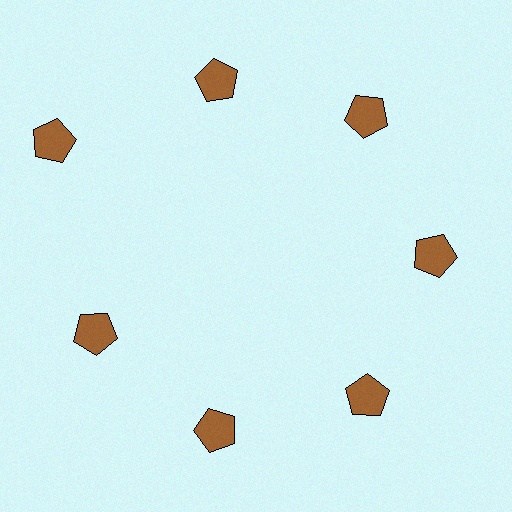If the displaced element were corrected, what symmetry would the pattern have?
It would have 7-fold rotational symmetry — the pattern would map onto itself every 51 degrees.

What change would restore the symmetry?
The symmetry would be restored by moving it inward, back onto the ring so that all 7 pentagons sit at equal angles and equal distance from the center.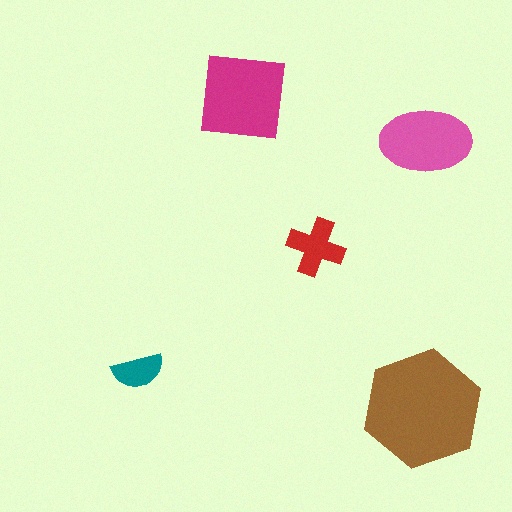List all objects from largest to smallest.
The brown hexagon, the magenta square, the pink ellipse, the red cross, the teal semicircle.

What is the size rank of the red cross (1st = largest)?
4th.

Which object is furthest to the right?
The pink ellipse is rightmost.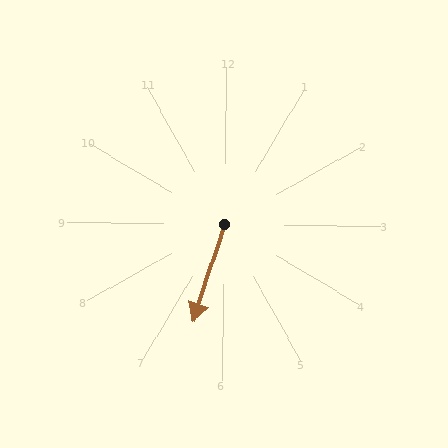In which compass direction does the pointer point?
South.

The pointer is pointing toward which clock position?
Roughly 7 o'clock.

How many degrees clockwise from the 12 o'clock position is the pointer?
Approximately 197 degrees.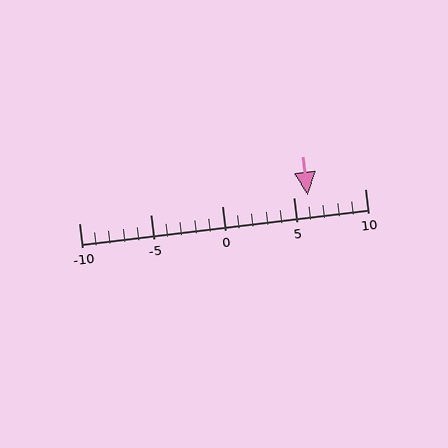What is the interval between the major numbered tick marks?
The major tick marks are spaced 5 units apart.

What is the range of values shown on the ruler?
The ruler shows values from -10 to 10.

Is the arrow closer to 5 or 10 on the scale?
The arrow is closer to 5.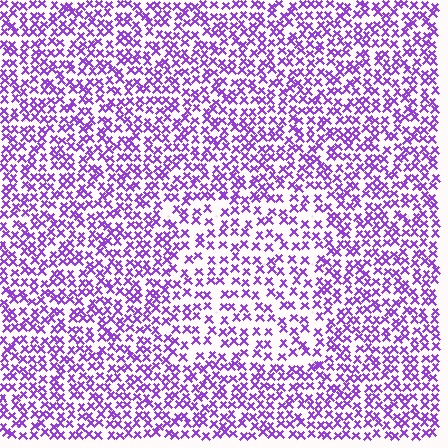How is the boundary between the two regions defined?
The boundary is defined by a change in element density (approximately 1.6x ratio). All elements are the same color, size, and shape.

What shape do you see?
I see a rectangle.